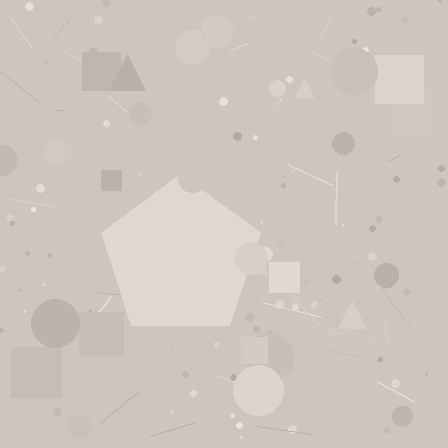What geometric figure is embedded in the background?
A pentagon is embedded in the background.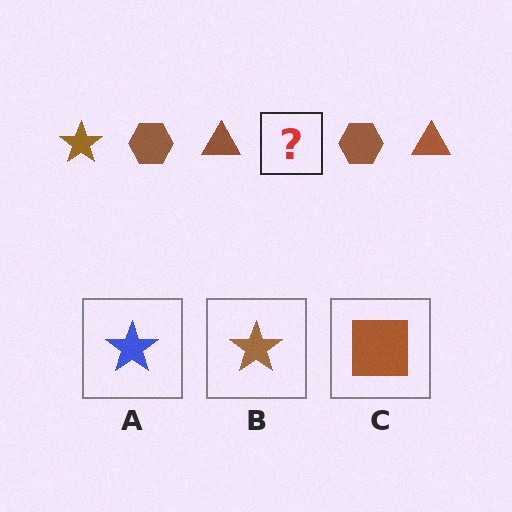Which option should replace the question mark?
Option B.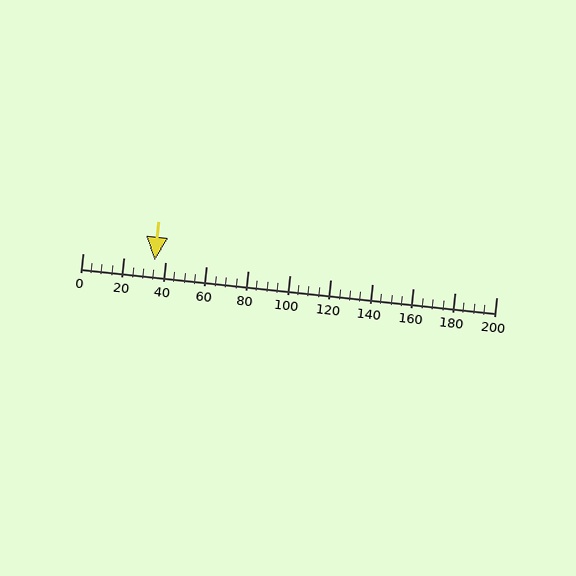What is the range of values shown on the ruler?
The ruler shows values from 0 to 200.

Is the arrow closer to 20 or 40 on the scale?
The arrow is closer to 40.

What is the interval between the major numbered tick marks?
The major tick marks are spaced 20 units apart.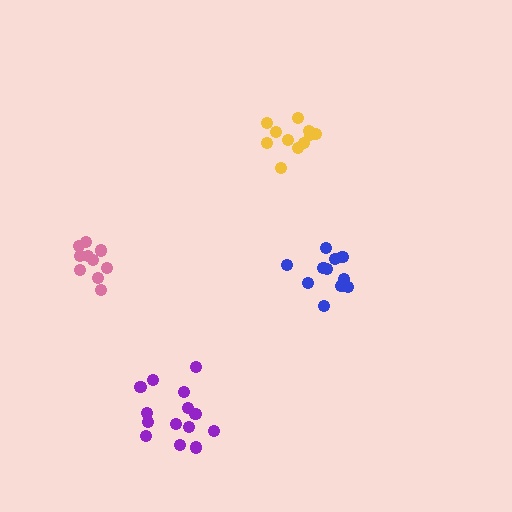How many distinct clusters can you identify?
There are 4 distinct clusters.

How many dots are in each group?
Group 1: 14 dots, Group 2: 11 dots, Group 3: 10 dots, Group 4: 11 dots (46 total).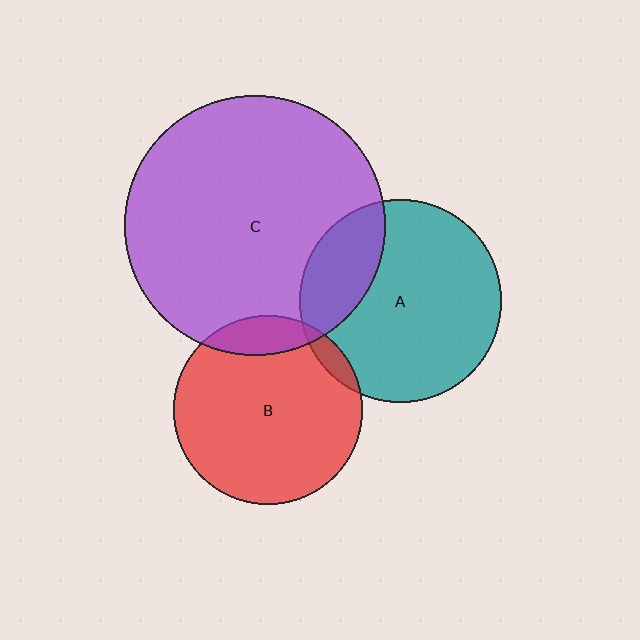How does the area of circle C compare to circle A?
Approximately 1.7 times.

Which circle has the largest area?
Circle C (purple).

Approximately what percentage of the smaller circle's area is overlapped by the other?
Approximately 25%.